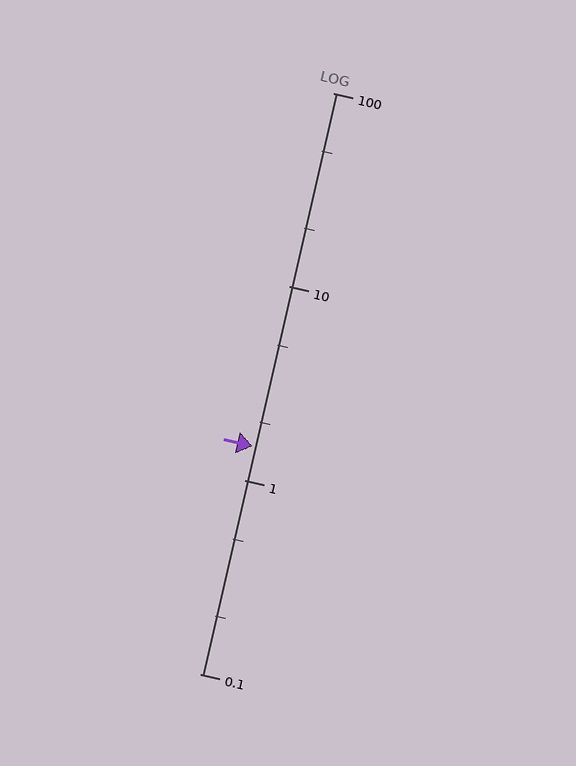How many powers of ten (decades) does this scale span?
The scale spans 3 decades, from 0.1 to 100.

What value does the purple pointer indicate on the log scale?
The pointer indicates approximately 1.5.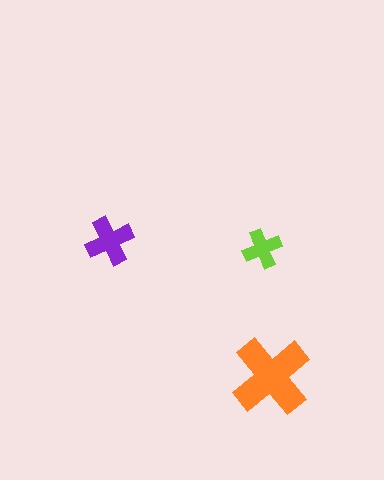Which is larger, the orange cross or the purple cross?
The orange one.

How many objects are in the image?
There are 3 objects in the image.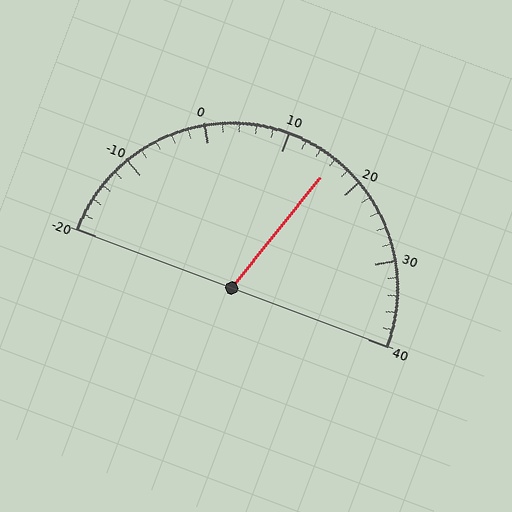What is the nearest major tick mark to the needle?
The nearest major tick mark is 20.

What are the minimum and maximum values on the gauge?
The gauge ranges from -20 to 40.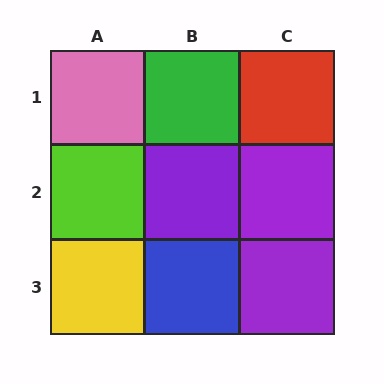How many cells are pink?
1 cell is pink.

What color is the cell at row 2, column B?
Purple.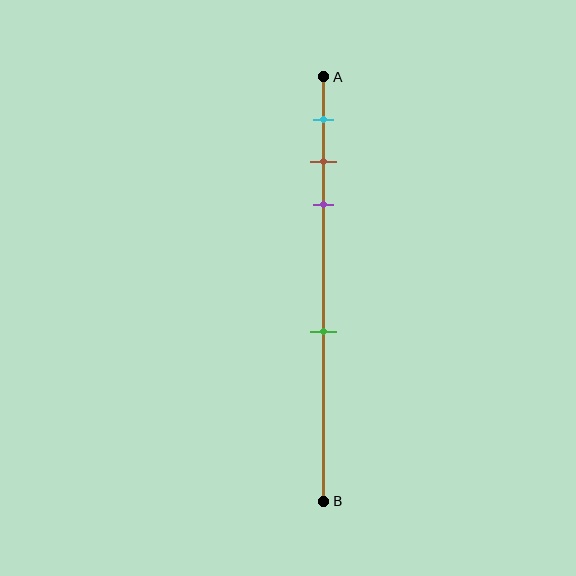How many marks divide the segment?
There are 4 marks dividing the segment.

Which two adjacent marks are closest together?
The brown and purple marks are the closest adjacent pair.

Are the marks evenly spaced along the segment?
No, the marks are not evenly spaced.